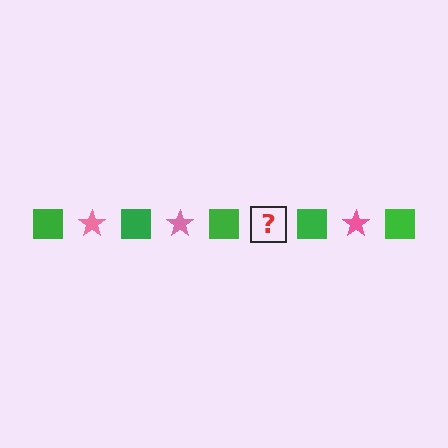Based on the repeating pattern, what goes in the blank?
The blank should be a pink star.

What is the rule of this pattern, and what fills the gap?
The rule is that the pattern alternates between green square and pink star. The gap should be filled with a pink star.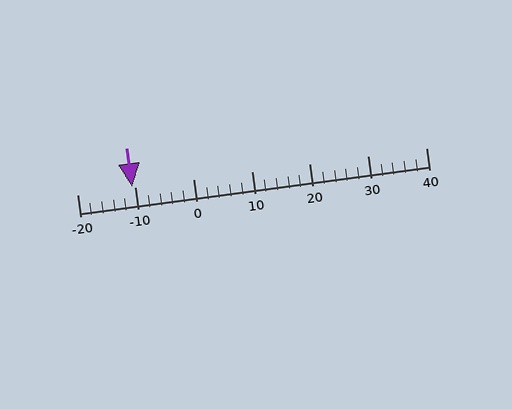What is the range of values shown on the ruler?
The ruler shows values from -20 to 40.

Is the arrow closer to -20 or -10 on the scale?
The arrow is closer to -10.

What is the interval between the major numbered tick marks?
The major tick marks are spaced 10 units apart.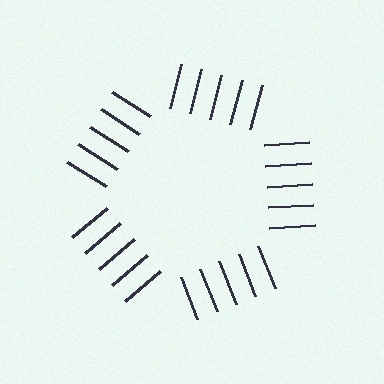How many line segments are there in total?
25 — 5 along each of the 5 edges.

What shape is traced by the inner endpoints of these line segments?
An illusory pentagon — the line segments terminate on its edges but no continuous stroke is drawn.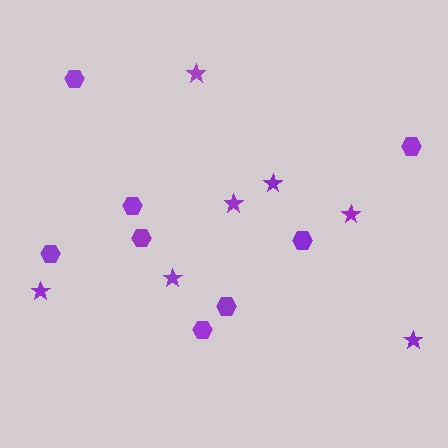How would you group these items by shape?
There are 2 groups: one group of hexagons (8) and one group of stars (7).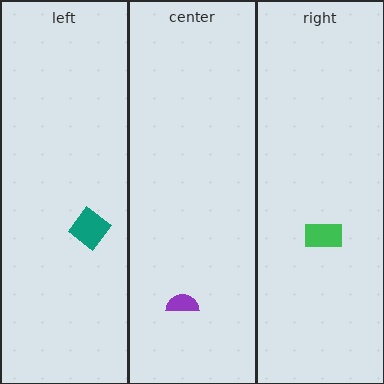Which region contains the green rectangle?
The right region.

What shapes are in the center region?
The purple semicircle.